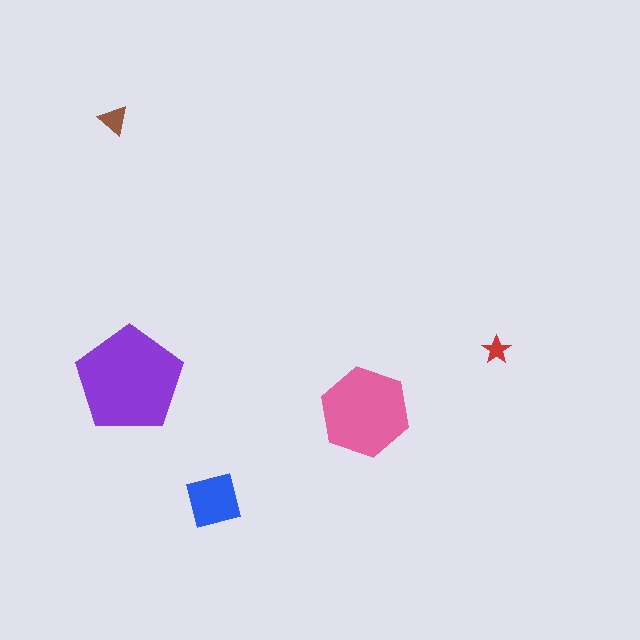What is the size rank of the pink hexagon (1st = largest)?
2nd.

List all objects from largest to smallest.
The purple pentagon, the pink hexagon, the blue square, the brown triangle, the red star.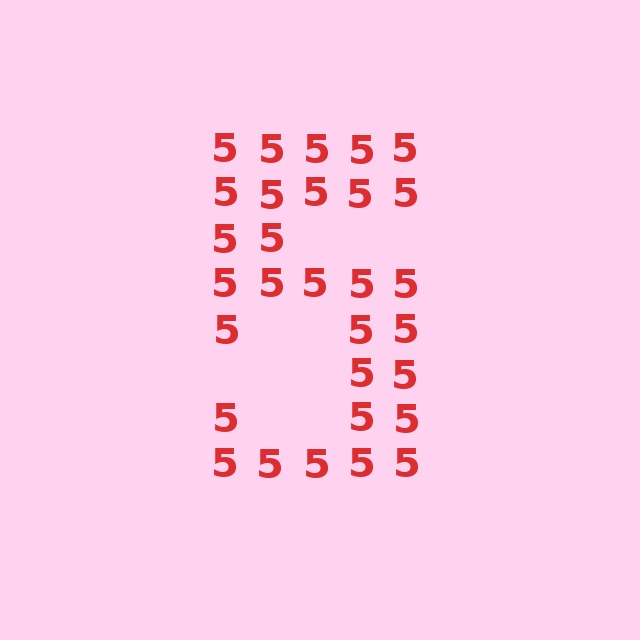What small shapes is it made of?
It is made of small digit 5's.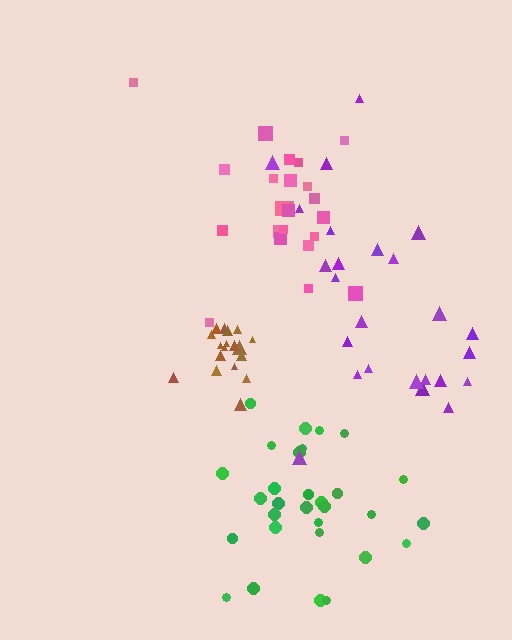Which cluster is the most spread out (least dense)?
Purple.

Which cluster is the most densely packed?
Brown.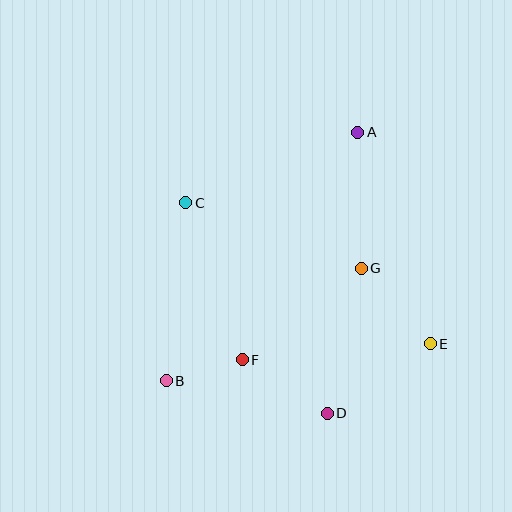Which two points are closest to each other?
Points B and F are closest to each other.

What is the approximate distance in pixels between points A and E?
The distance between A and E is approximately 223 pixels.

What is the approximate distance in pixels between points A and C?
The distance between A and C is approximately 186 pixels.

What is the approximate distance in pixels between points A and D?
The distance between A and D is approximately 283 pixels.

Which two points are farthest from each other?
Points A and B are farthest from each other.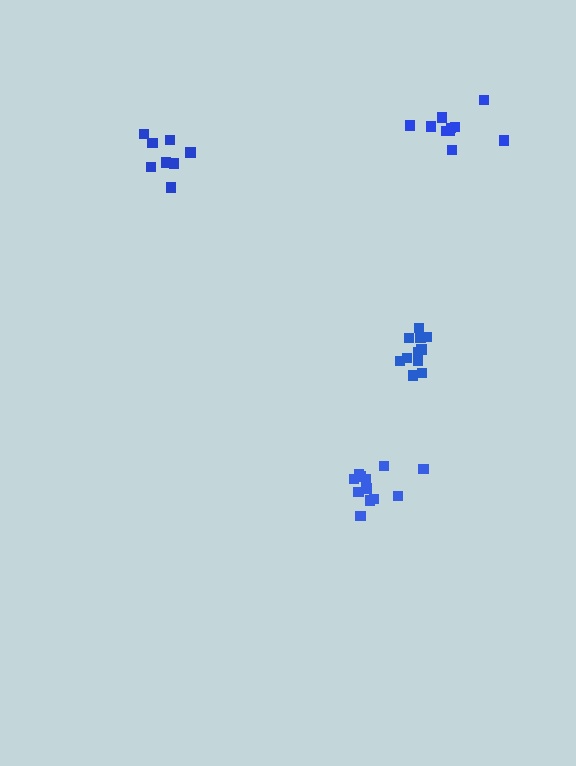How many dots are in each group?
Group 1: 12 dots, Group 2: 11 dots, Group 3: 10 dots, Group 4: 8 dots (41 total).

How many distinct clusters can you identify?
There are 4 distinct clusters.